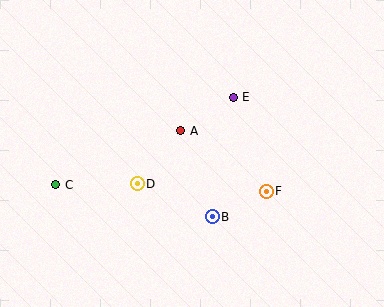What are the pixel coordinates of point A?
Point A is at (181, 131).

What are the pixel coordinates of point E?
Point E is at (233, 97).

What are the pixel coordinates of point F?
Point F is at (266, 191).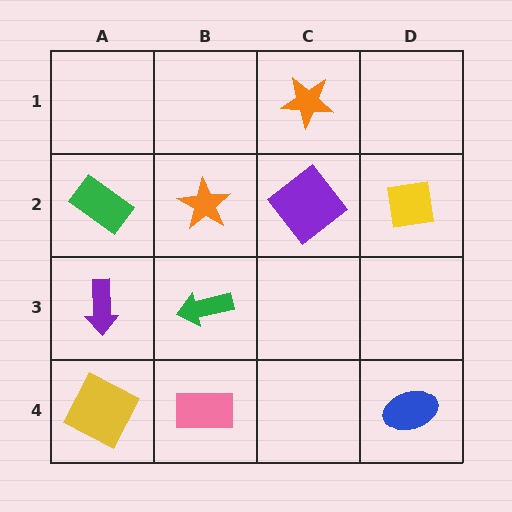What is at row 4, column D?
A blue ellipse.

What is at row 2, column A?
A green rectangle.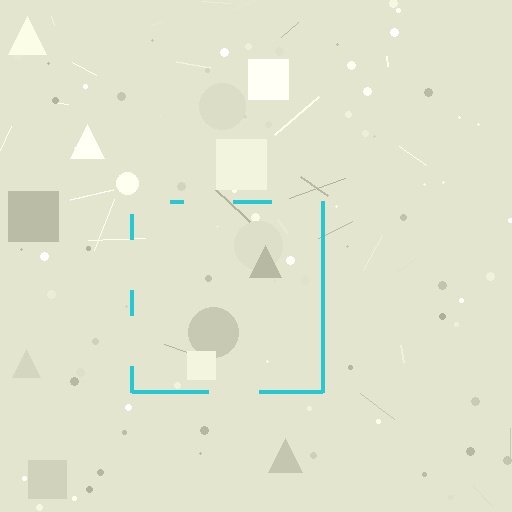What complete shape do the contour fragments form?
The contour fragments form a square.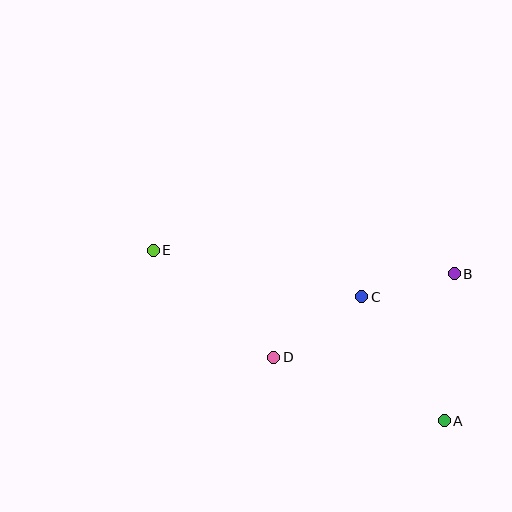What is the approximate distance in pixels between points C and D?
The distance between C and D is approximately 107 pixels.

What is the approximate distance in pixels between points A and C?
The distance between A and C is approximately 149 pixels.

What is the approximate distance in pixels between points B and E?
The distance between B and E is approximately 302 pixels.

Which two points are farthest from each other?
Points A and E are farthest from each other.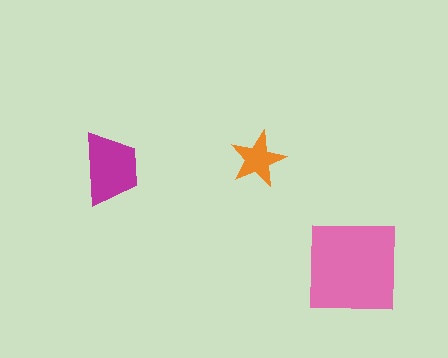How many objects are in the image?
There are 3 objects in the image.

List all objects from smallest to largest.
The orange star, the magenta trapezoid, the pink square.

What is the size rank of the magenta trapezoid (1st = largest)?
2nd.